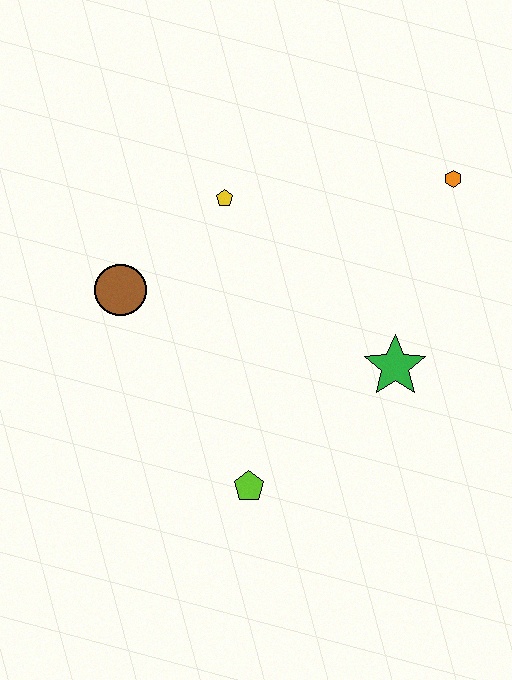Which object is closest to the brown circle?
The yellow pentagon is closest to the brown circle.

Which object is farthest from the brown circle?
The orange hexagon is farthest from the brown circle.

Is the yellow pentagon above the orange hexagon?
No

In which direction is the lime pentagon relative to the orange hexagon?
The lime pentagon is below the orange hexagon.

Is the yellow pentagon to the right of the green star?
No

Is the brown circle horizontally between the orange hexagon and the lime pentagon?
No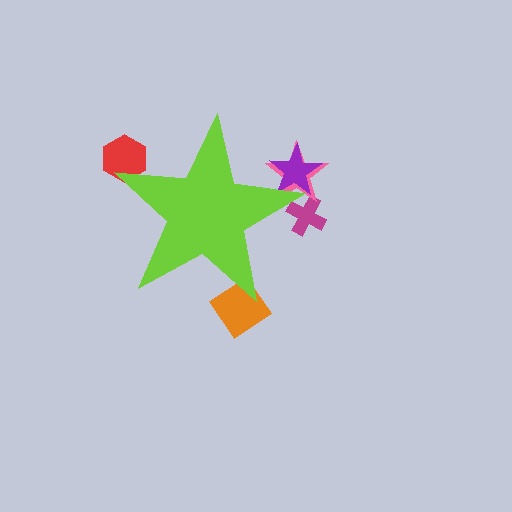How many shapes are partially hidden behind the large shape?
5 shapes are partially hidden.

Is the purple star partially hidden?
Yes, the purple star is partially hidden behind the lime star.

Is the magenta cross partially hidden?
Yes, the magenta cross is partially hidden behind the lime star.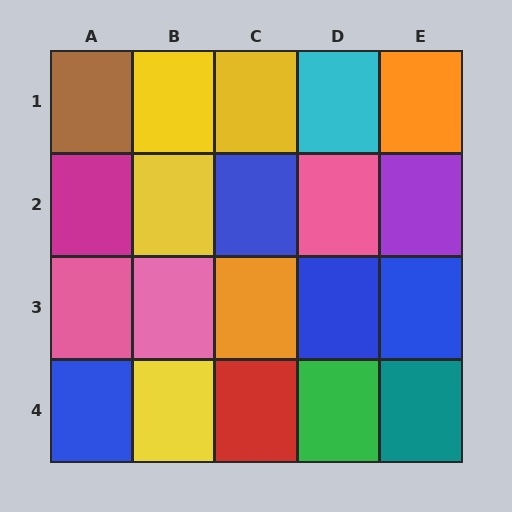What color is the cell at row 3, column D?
Blue.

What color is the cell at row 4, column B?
Yellow.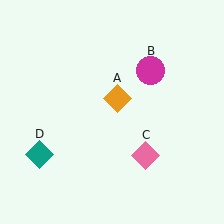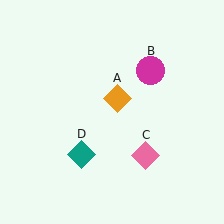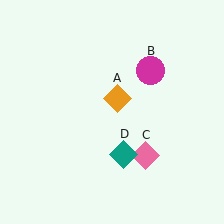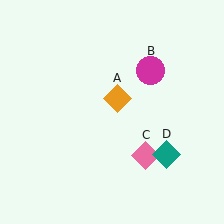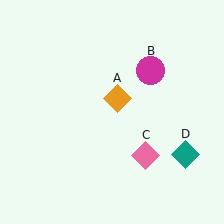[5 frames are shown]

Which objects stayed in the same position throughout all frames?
Orange diamond (object A) and magenta circle (object B) and pink diamond (object C) remained stationary.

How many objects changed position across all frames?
1 object changed position: teal diamond (object D).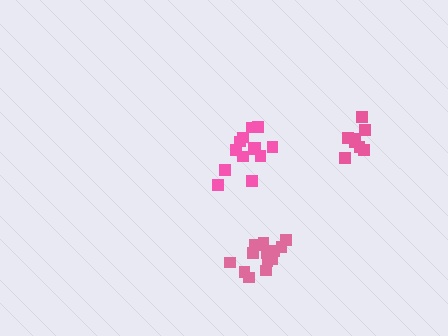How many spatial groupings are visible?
There are 3 spatial groupings.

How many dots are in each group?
Group 1: 8 dots, Group 2: 14 dots, Group 3: 13 dots (35 total).